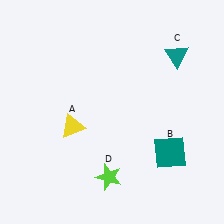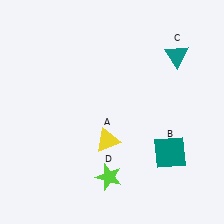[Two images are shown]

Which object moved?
The yellow triangle (A) moved right.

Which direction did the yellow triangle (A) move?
The yellow triangle (A) moved right.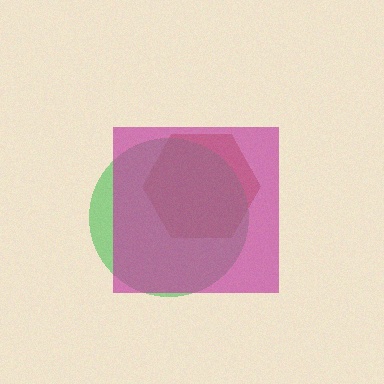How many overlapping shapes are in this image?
There are 3 overlapping shapes in the image.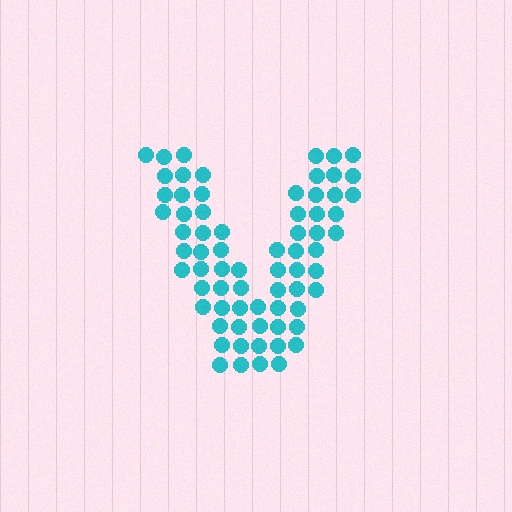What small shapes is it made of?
It is made of small circles.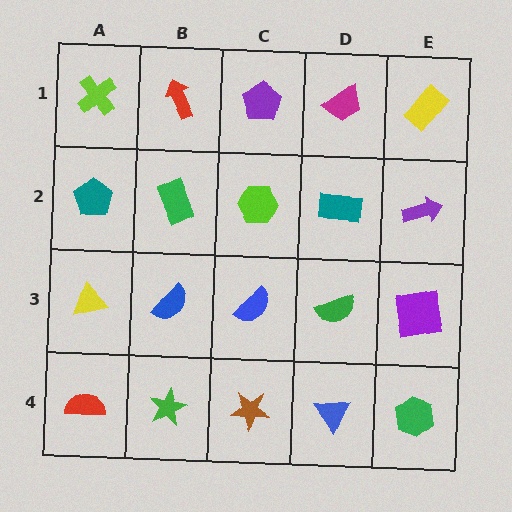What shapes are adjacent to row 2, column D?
A magenta trapezoid (row 1, column D), a green semicircle (row 3, column D), a lime hexagon (row 2, column C), a purple arrow (row 2, column E).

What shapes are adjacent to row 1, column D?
A teal rectangle (row 2, column D), a purple pentagon (row 1, column C), a yellow rectangle (row 1, column E).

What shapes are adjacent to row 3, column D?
A teal rectangle (row 2, column D), a blue triangle (row 4, column D), a blue semicircle (row 3, column C), a purple square (row 3, column E).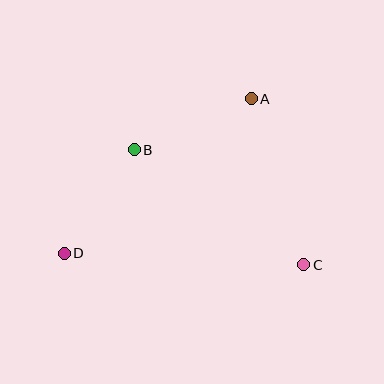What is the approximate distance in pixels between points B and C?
The distance between B and C is approximately 205 pixels.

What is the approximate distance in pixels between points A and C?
The distance between A and C is approximately 174 pixels.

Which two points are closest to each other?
Points B and D are closest to each other.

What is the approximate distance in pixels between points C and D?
The distance between C and D is approximately 240 pixels.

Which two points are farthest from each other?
Points A and D are farthest from each other.